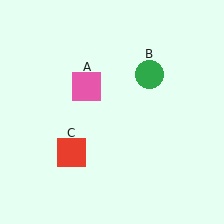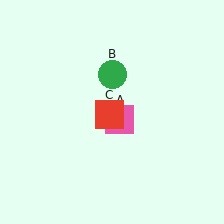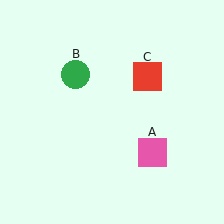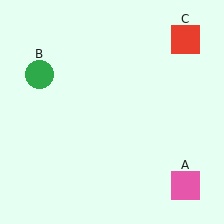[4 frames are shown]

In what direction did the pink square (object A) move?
The pink square (object A) moved down and to the right.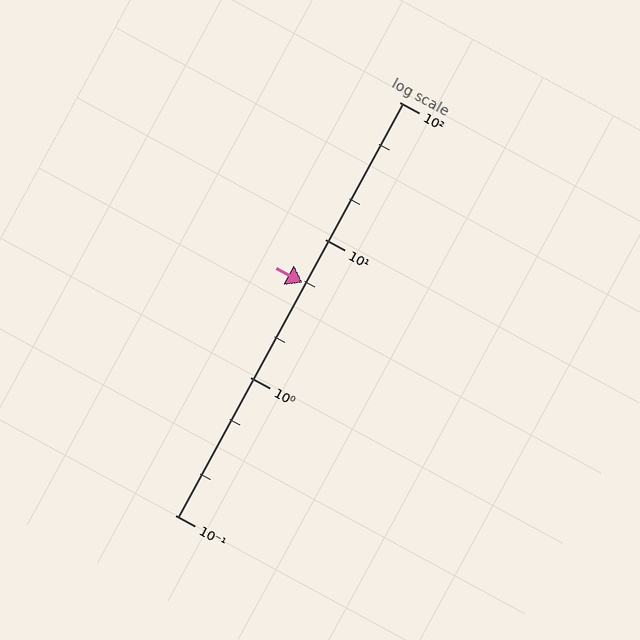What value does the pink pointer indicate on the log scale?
The pointer indicates approximately 4.9.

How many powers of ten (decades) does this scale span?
The scale spans 3 decades, from 0.1 to 100.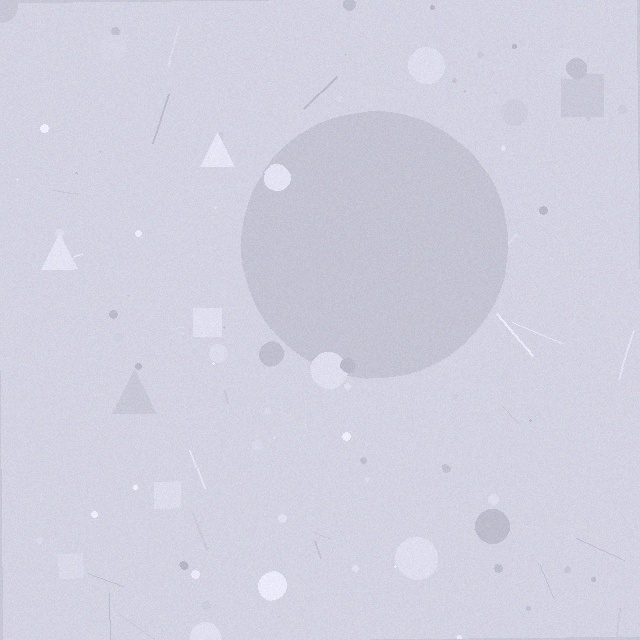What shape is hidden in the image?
A circle is hidden in the image.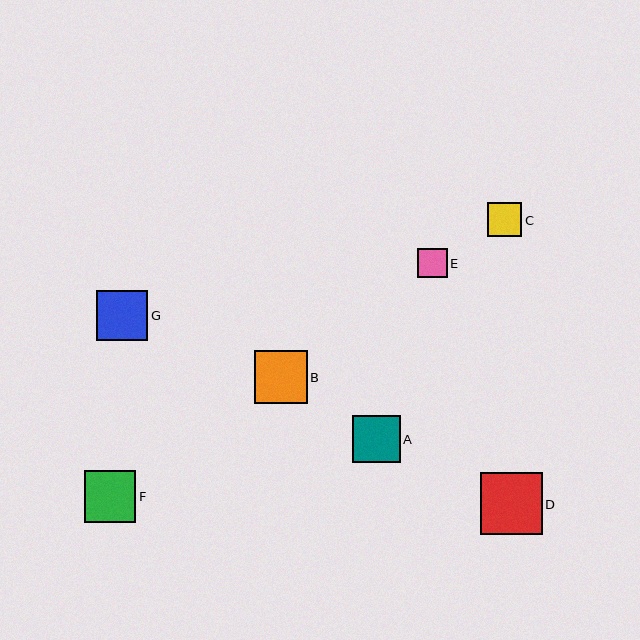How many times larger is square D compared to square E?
Square D is approximately 2.1 times the size of square E.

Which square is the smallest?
Square E is the smallest with a size of approximately 30 pixels.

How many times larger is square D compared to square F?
Square D is approximately 1.2 times the size of square F.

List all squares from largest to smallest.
From largest to smallest: D, B, F, G, A, C, E.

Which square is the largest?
Square D is the largest with a size of approximately 62 pixels.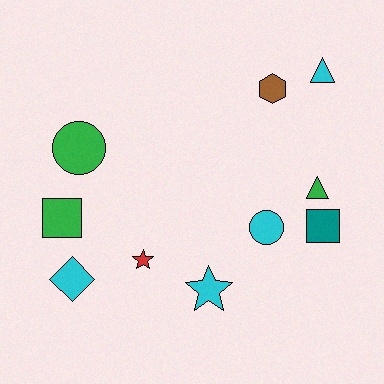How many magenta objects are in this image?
There are no magenta objects.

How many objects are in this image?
There are 10 objects.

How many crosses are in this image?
There are no crosses.